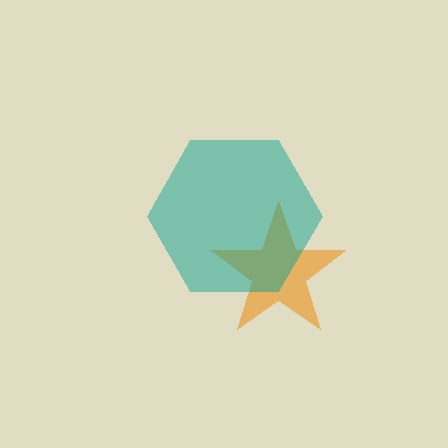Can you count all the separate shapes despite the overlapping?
Yes, there are 2 separate shapes.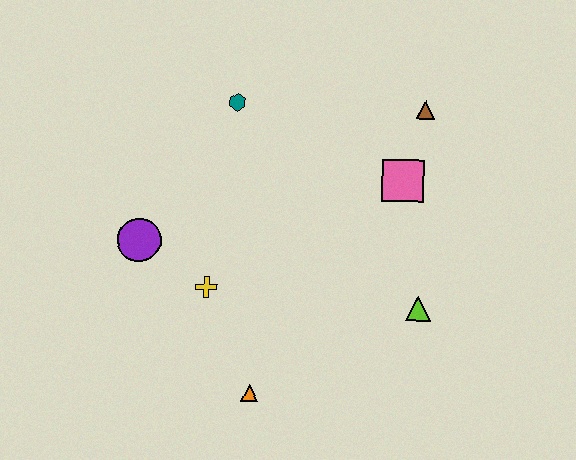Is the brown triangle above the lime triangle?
Yes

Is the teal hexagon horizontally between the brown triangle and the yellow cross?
Yes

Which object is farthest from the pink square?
The purple circle is farthest from the pink square.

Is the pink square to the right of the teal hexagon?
Yes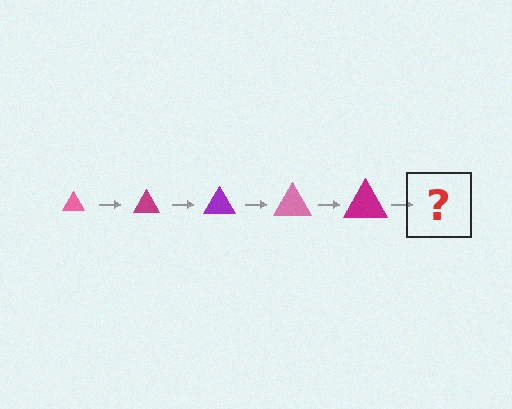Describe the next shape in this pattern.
It should be a purple triangle, larger than the previous one.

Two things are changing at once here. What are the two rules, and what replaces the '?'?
The two rules are that the triangle grows larger each step and the color cycles through pink, magenta, and purple. The '?' should be a purple triangle, larger than the previous one.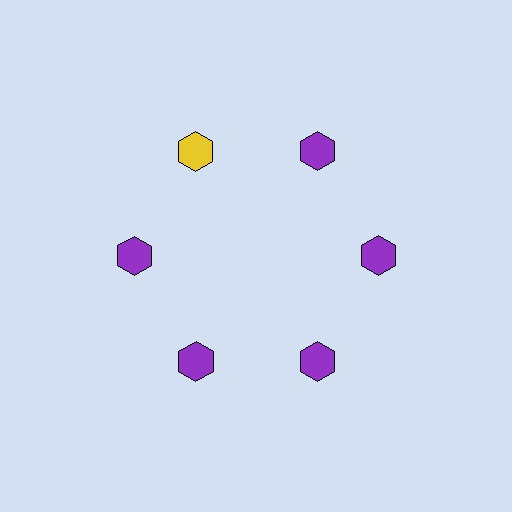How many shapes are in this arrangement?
There are 6 shapes arranged in a ring pattern.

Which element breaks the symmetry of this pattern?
The yellow hexagon at roughly the 11 o'clock position breaks the symmetry. All other shapes are purple hexagons.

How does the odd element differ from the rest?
It has a different color: yellow instead of purple.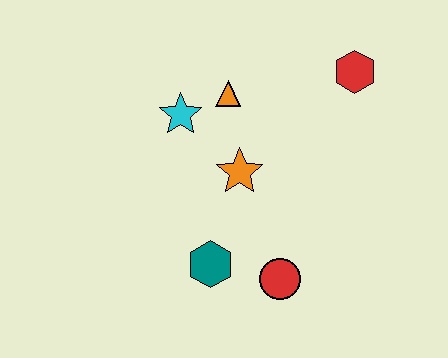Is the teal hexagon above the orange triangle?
No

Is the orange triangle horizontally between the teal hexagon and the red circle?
Yes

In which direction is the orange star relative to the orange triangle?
The orange star is below the orange triangle.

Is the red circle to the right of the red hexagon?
No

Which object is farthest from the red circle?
The red hexagon is farthest from the red circle.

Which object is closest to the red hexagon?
The orange triangle is closest to the red hexagon.